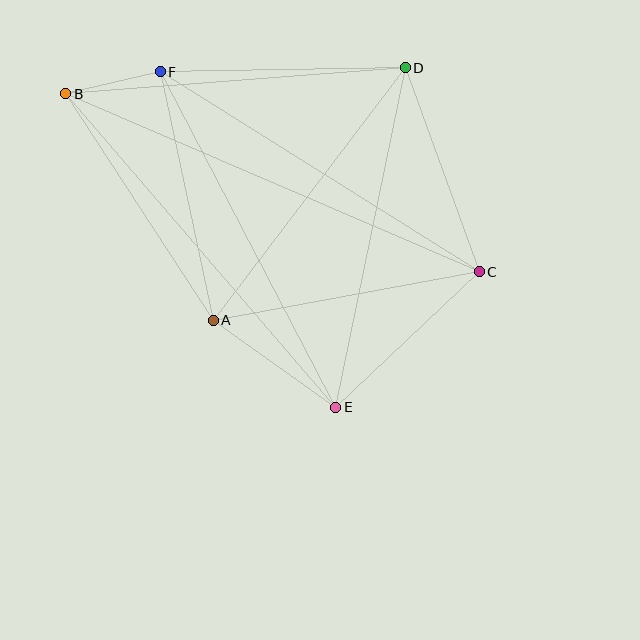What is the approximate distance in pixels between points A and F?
The distance between A and F is approximately 254 pixels.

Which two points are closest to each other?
Points B and F are closest to each other.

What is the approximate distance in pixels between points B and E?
The distance between B and E is approximately 414 pixels.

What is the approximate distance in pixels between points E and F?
The distance between E and F is approximately 379 pixels.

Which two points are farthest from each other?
Points B and C are farthest from each other.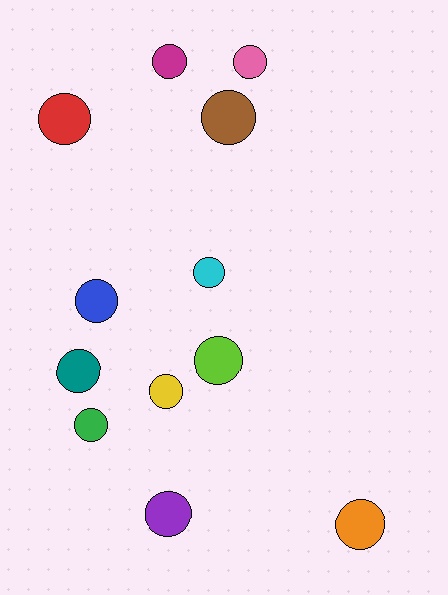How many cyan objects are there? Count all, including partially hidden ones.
There is 1 cyan object.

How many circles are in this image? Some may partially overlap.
There are 12 circles.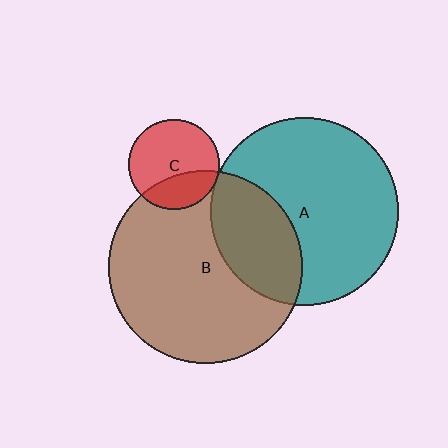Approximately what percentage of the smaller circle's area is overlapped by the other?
Approximately 30%.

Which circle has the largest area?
Circle B (brown).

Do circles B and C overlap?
Yes.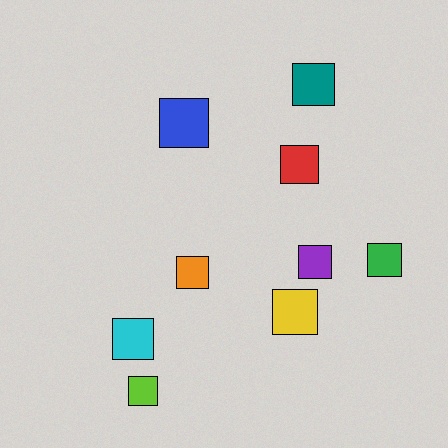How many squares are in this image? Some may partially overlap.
There are 9 squares.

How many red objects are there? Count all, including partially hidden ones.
There is 1 red object.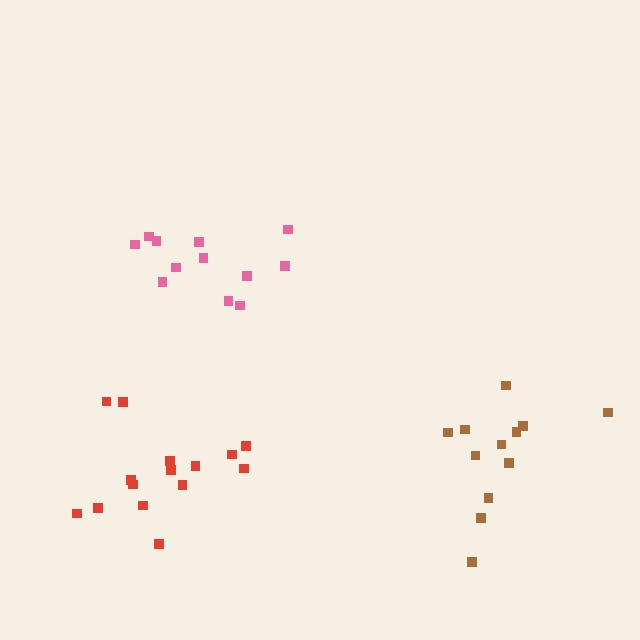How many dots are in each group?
Group 1: 15 dots, Group 2: 12 dots, Group 3: 12 dots (39 total).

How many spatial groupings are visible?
There are 3 spatial groupings.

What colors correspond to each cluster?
The clusters are colored: red, pink, brown.